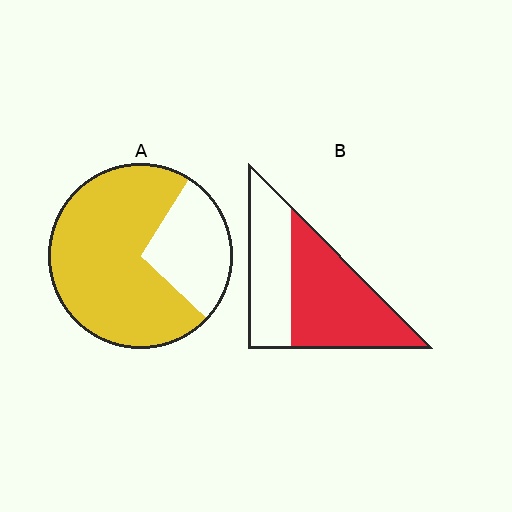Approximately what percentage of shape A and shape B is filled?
A is approximately 70% and B is approximately 60%.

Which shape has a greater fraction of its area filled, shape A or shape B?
Shape A.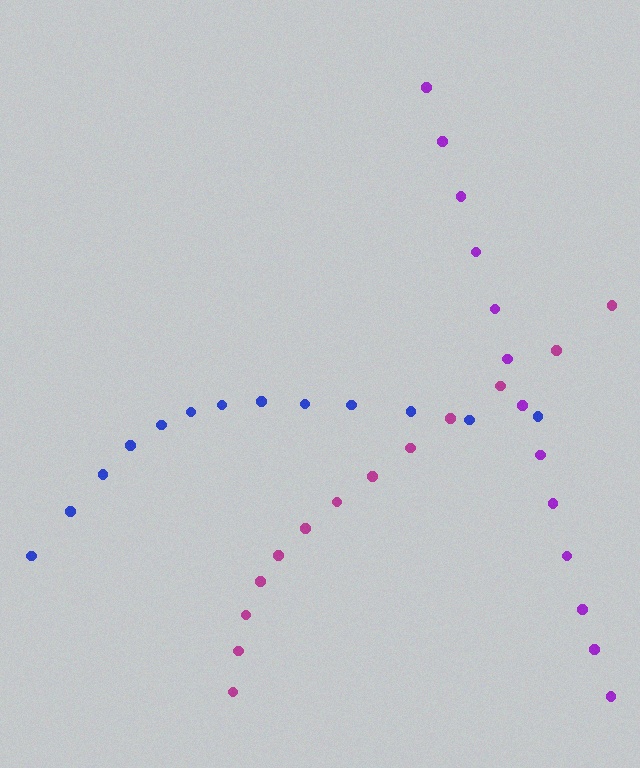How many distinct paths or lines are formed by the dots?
There are 3 distinct paths.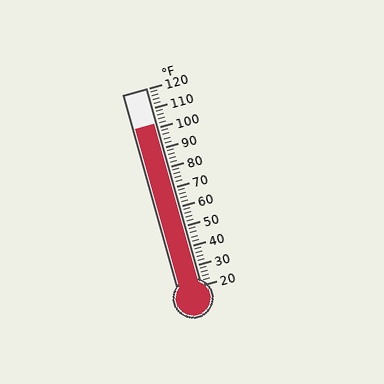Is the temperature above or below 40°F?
The temperature is above 40°F.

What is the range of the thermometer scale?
The thermometer scale ranges from 20°F to 120°F.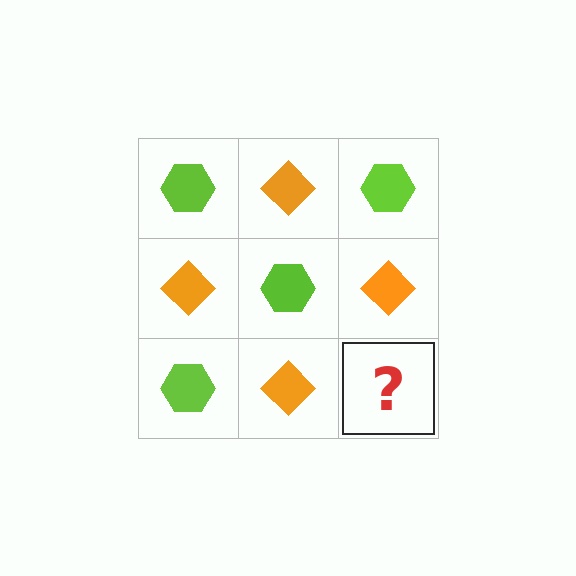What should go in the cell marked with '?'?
The missing cell should contain a lime hexagon.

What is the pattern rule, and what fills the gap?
The rule is that it alternates lime hexagon and orange diamond in a checkerboard pattern. The gap should be filled with a lime hexagon.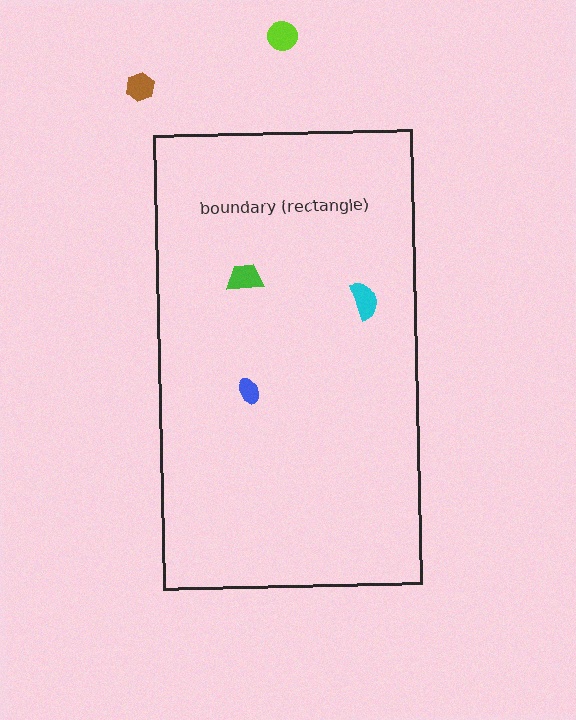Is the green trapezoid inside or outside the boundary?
Inside.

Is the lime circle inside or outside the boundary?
Outside.